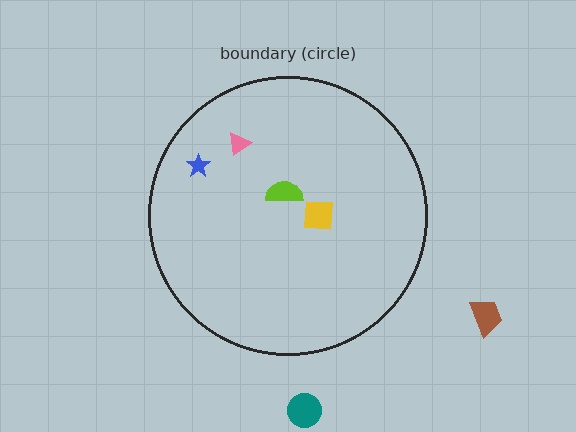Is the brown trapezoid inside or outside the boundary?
Outside.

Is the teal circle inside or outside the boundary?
Outside.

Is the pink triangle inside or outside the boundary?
Inside.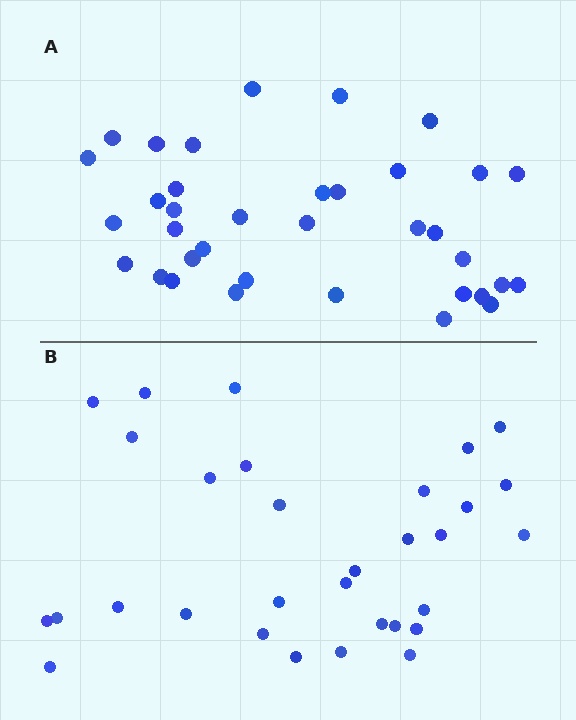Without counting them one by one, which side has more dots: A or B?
Region A (the top region) has more dots.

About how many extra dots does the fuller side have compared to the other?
Region A has about 5 more dots than region B.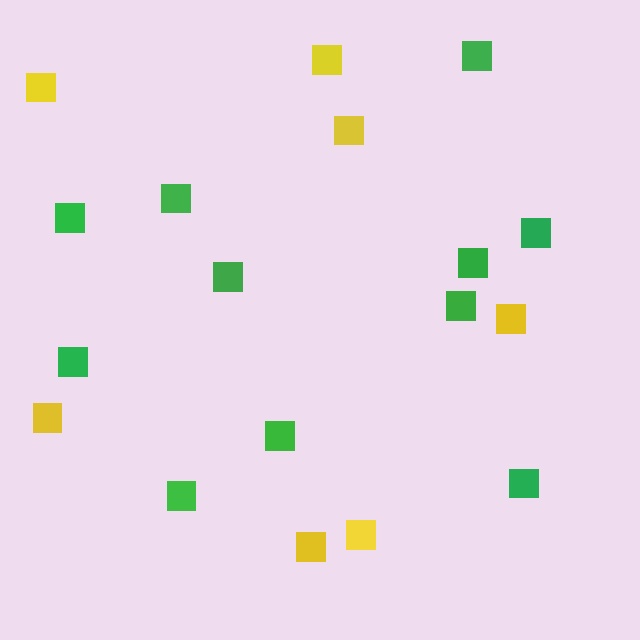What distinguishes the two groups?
There are 2 groups: one group of yellow squares (7) and one group of green squares (11).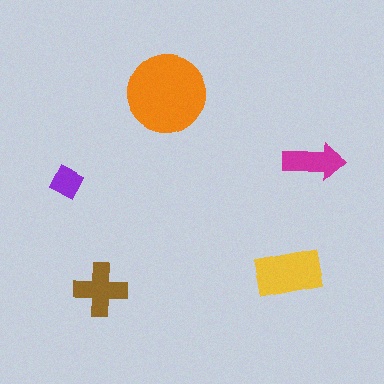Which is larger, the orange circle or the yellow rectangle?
The orange circle.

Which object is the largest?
The orange circle.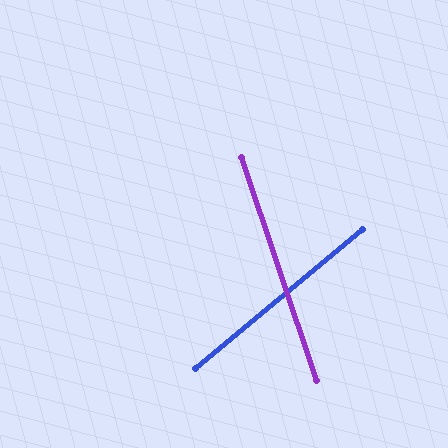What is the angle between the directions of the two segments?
Approximately 69 degrees.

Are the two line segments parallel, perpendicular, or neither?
Neither parallel nor perpendicular — they differ by about 69°.